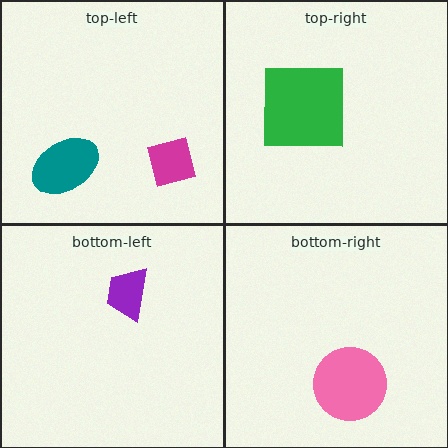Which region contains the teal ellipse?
The top-left region.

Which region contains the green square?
The top-right region.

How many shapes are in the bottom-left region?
1.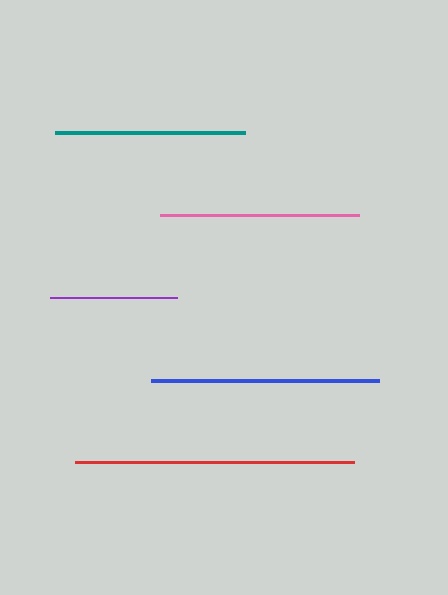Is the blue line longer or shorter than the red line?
The red line is longer than the blue line.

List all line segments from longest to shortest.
From longest to shortest: red, blue, pink, teal, purple.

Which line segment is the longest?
The red line is the longest at approximately 279 pixels.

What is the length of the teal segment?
The teal segment is approximately 190 pixels long.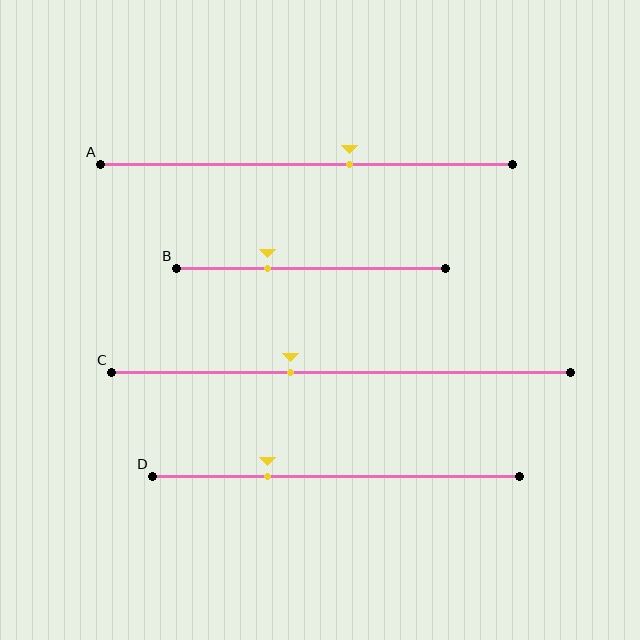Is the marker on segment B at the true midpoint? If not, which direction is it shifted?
No, the marker on segment B is shifted to the left by about 16% of the segment length.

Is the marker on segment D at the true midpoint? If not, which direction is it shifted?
No, the marker on segment D is shifted to the left by about 19% of the segment length.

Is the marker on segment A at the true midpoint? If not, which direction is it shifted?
No, the marker on segment A is shifted to the right by about 10% of the segment length.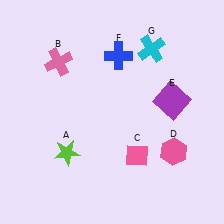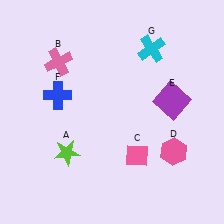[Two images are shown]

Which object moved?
The blue cross (F) moved left.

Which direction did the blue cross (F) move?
The blue cross (F) moved left.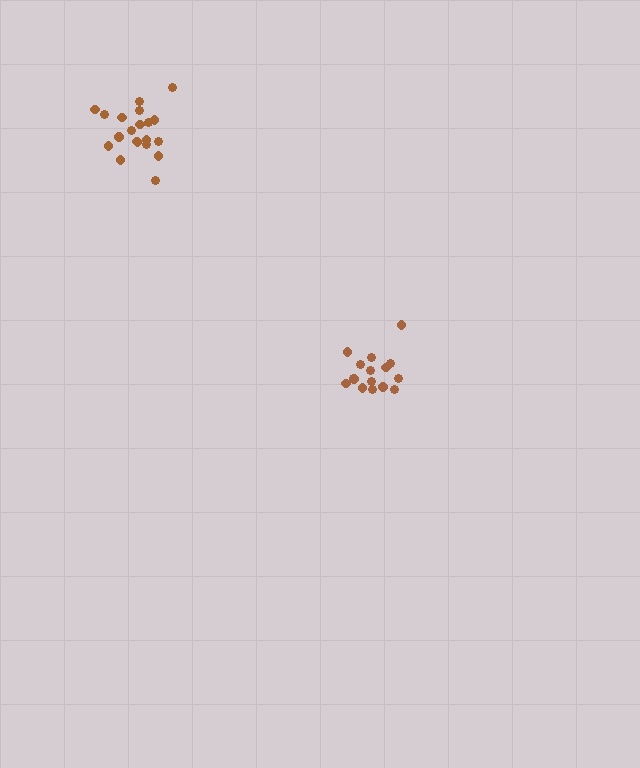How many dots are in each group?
Group 1: 16 dots, Group 2: 20 dots (36 total).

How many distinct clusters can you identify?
There are 2 distinct clusters.